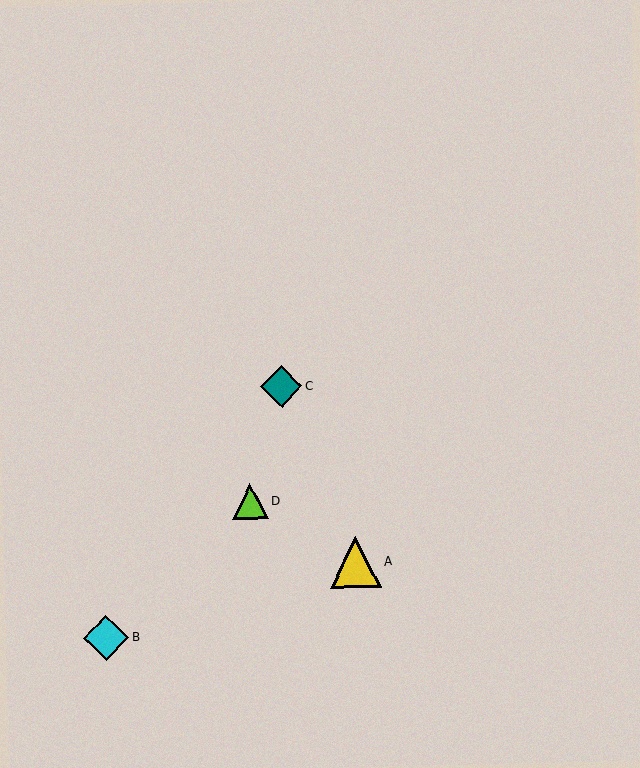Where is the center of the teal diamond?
The center of the teal diamond is at (281, 386).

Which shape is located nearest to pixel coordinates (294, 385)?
The teal diamond (labeled C) at (281, 386) is nearest to that location.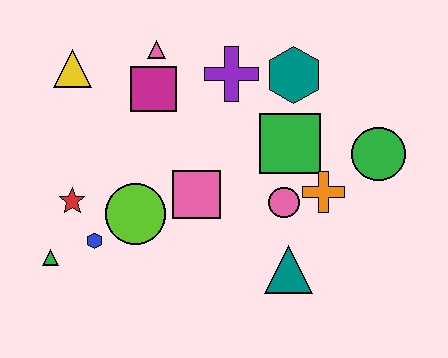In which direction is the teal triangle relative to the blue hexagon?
The teal triangle is to the right of the blue hexagon.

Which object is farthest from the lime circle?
The green circle is farthest from the lime circle.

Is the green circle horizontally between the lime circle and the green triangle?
No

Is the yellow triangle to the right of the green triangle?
Yes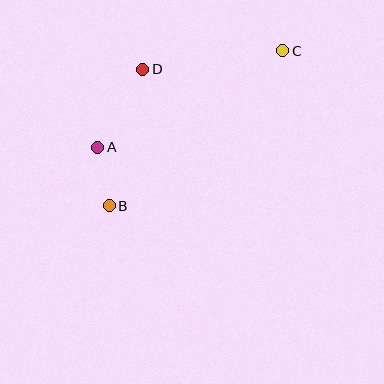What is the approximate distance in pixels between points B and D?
The distance between B and D is approximately 141 pixels.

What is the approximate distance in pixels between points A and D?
The distance between A and D is approximately 90 pixels.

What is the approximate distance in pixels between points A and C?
The distance between A and C is approximately 209 pixels.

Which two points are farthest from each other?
Points B and C are farthest from each other.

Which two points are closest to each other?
Points A and B are closest to each other.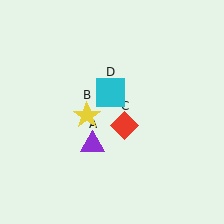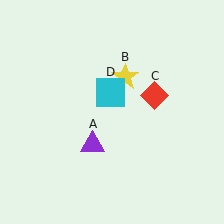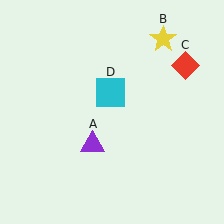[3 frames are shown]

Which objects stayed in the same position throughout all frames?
Purple triangle (object A) and cyan square (object D) remained stationary.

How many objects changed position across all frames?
2 objects changed position: yellow star (object B), red diamond (object C).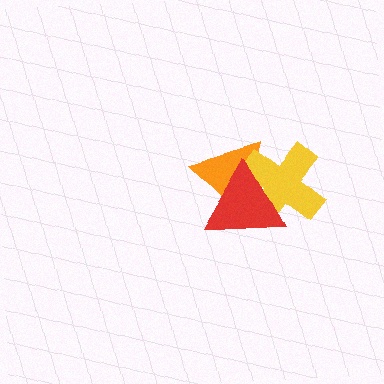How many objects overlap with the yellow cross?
2 objects overlap with the yellow cross.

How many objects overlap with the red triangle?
2 objects overlap with the red triangle.